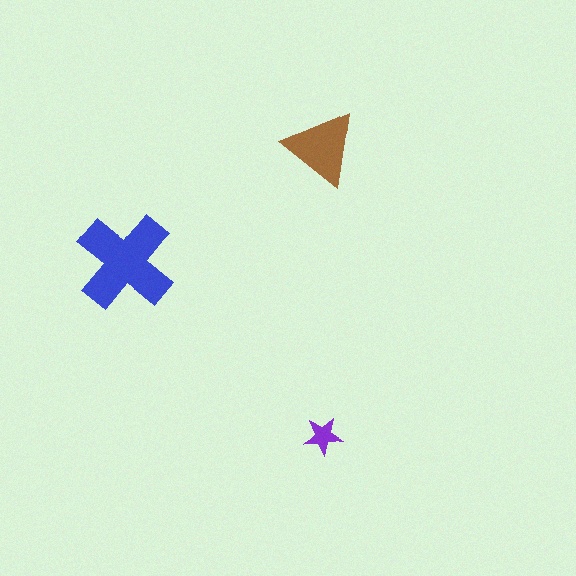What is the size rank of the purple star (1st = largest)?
3rd.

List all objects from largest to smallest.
The blue cross, the brown triangle, the purple star.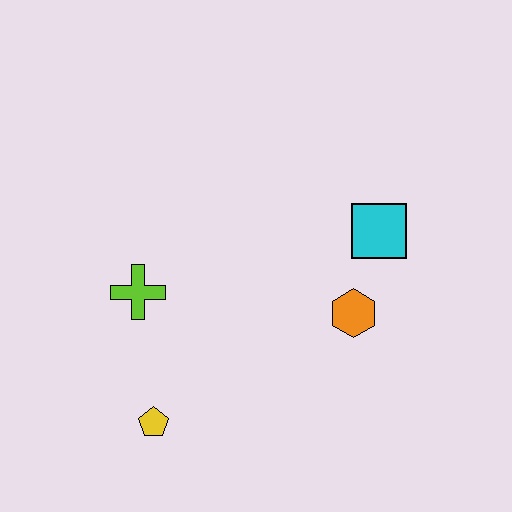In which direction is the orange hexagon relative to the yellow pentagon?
The orange hexagon is to the right of the yellow pentagon.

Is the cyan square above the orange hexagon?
Yes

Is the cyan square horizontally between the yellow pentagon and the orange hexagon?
No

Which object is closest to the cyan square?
The orange hexagon is closest to the cyan square.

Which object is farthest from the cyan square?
The yellow pentagon is farthest from the cyan square.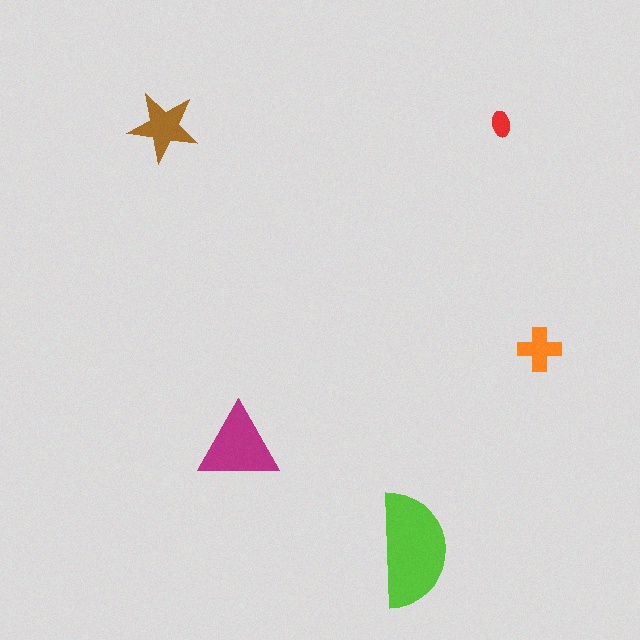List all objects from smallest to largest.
The red ellipse, the orange cross, the brown star, the magenta triangle, the lime semicircle.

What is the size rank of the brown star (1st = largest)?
3rd.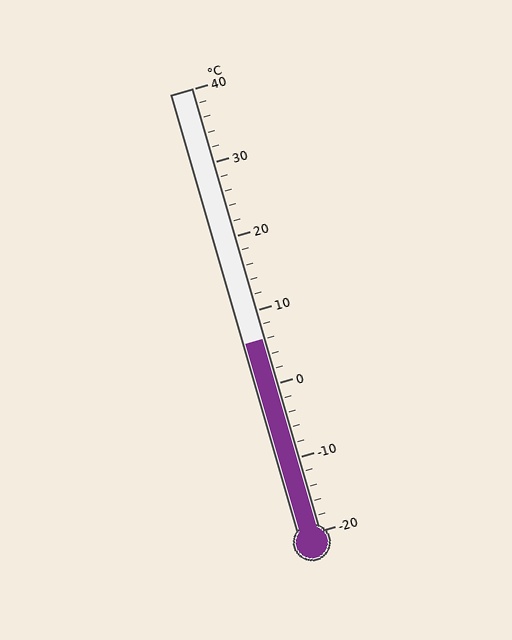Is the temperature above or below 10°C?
The temperature is below 10°C.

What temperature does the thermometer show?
The thermometer shows approximately 6°C.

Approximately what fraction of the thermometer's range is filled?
The thermometer is filled to approximately 45% of its range.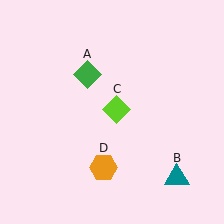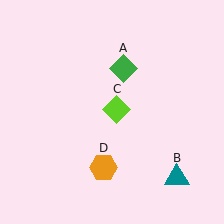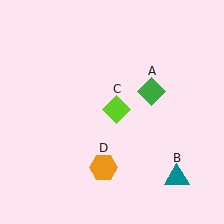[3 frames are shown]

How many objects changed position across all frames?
1 object changed position: green diamond (object A).